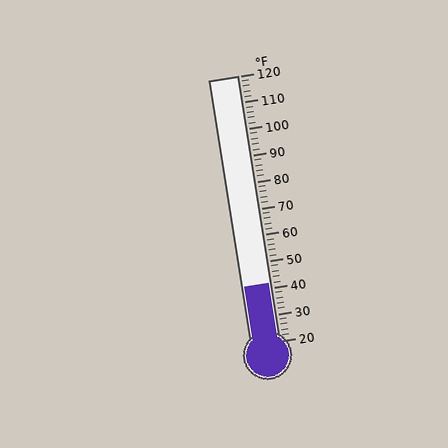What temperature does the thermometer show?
The thermometer shows approximately 42°F.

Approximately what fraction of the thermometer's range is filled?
The thermometer is filled to approximately 20% of its range.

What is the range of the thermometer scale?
The thermometer scale ranges from 20°F to 120°F.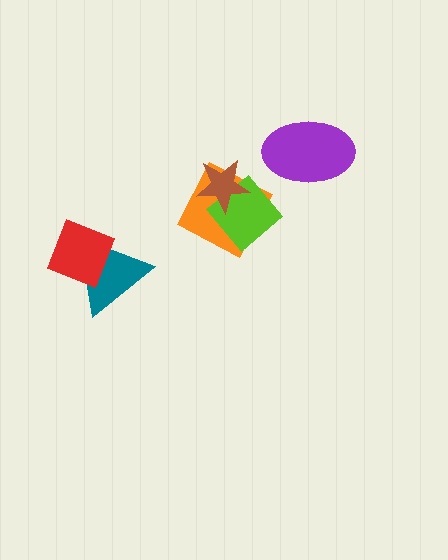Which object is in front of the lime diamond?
The brown star is in front of the lime diamond.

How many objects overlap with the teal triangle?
1 object overlaps with the teal triangle.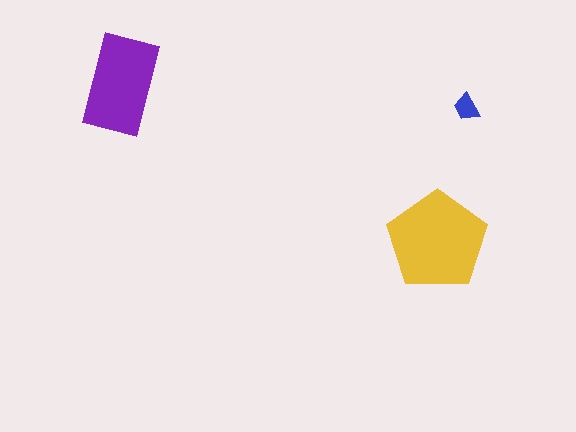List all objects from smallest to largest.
The blue trapezoid, the purple rectangle, the yellow pentagon.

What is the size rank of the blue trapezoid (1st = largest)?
3rd.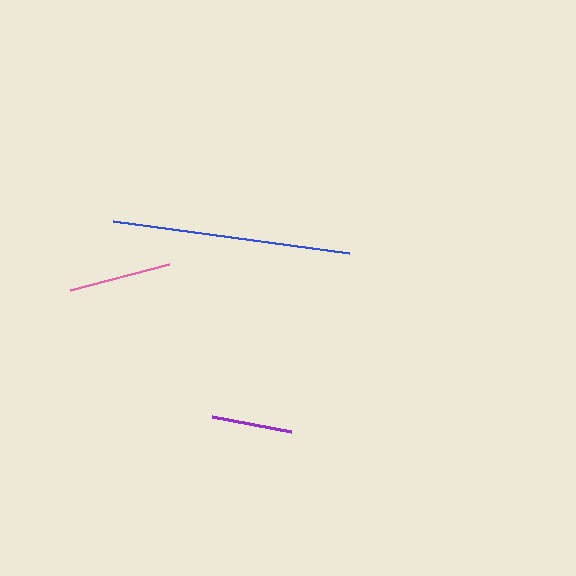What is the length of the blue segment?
The blue segment is approximately 239 pixels long.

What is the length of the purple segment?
The purple segment is approximately 80 pixels long.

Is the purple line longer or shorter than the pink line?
The pink line is longer than the purple line.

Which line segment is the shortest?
The purple line is the shortest at approximately 80 pixels.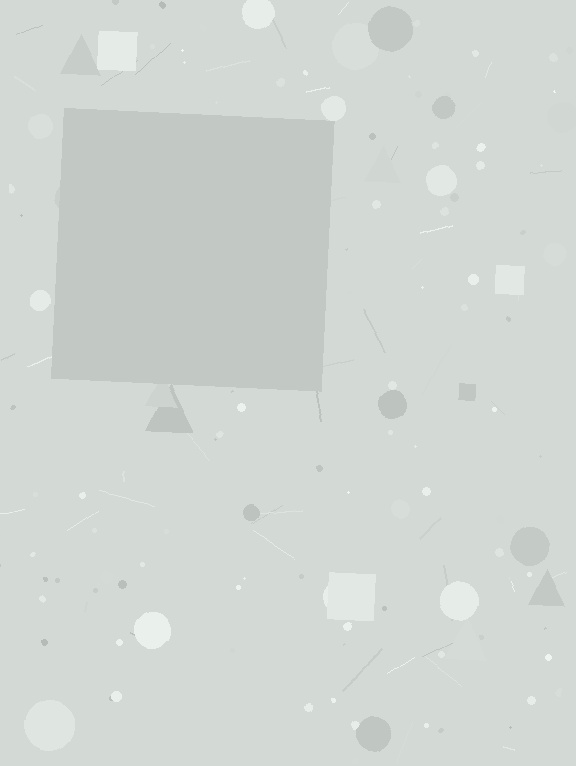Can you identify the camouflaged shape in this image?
The camouflaged shape is a square.